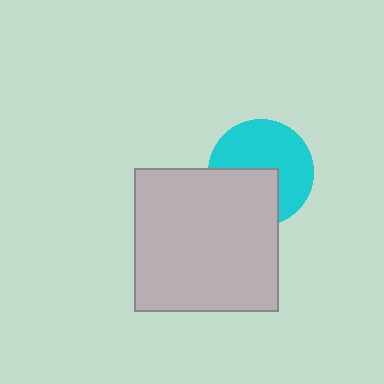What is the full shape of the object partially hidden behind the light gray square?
The partially hidden object is a cyan circle.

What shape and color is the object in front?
The object in front is a light gray square.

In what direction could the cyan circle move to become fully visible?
The cyan circle could move toward the upper-right. That would shift it out from behind the light gray square entirely.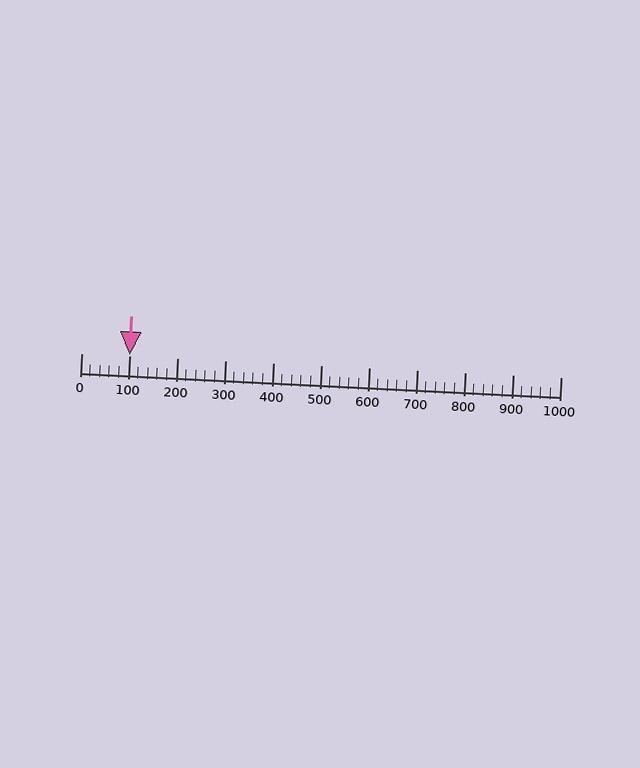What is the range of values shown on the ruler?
The ruler shows values from 0 to 1000.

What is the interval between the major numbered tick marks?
The major tick marks are spaced 100 units apart.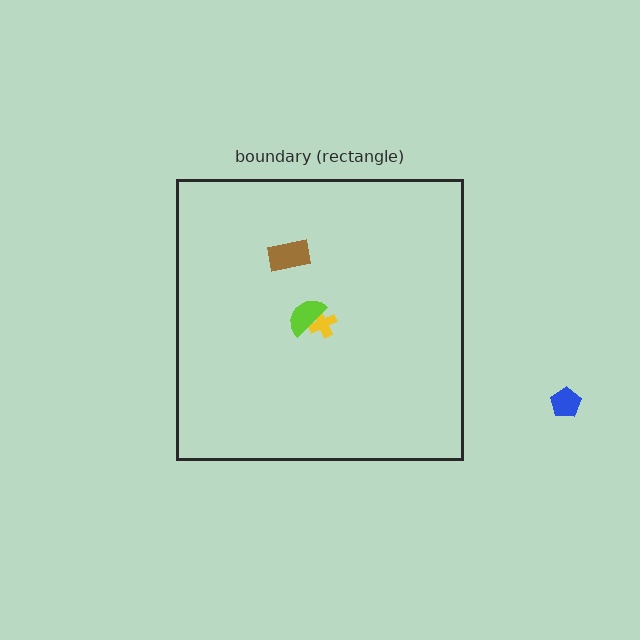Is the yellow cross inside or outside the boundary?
Inside.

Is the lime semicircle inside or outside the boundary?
Inside.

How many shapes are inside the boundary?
3 inside, 1 outside.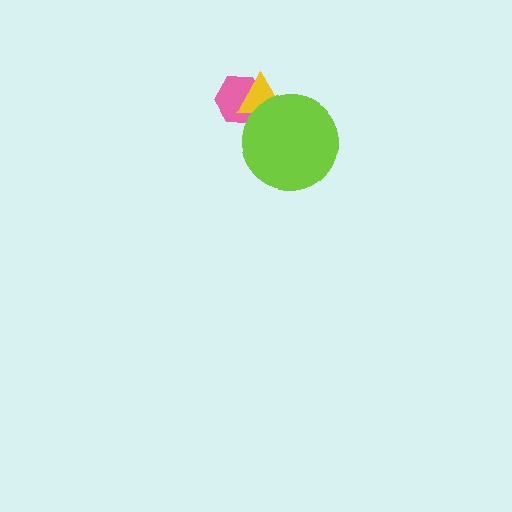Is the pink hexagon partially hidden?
Yes, it is partially covered by another shape.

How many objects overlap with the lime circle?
2 objects overlap with the lime circle.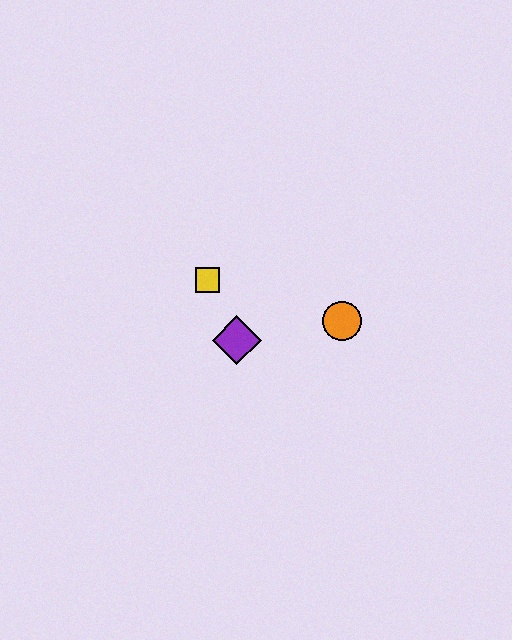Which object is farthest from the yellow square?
The orange circle is farthest from the yellow square.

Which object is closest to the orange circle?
The purple diamond is closest to the orange circle.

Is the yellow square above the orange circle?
Yes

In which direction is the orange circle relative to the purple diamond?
The orange circle is to the right of the purple diamond.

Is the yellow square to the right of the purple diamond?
No